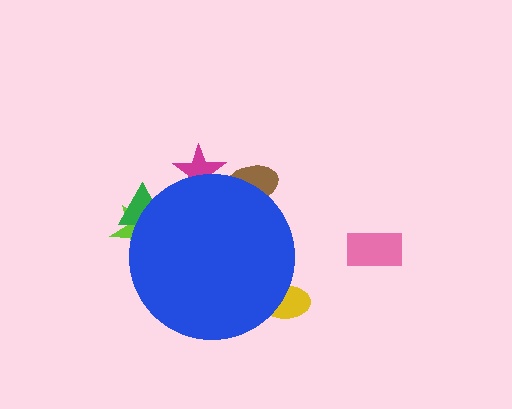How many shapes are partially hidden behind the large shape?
5 shapes are partially hidden.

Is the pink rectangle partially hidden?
No, the pink rectangle is fully visible.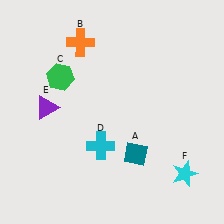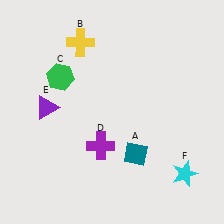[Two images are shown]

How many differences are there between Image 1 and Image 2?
There are 2 differences between the two images.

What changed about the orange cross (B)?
In Image 1, B is orange. In Image 2, it changed to yellow.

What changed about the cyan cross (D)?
In Image 1, D is cyan. In Image 2, it changed to purple.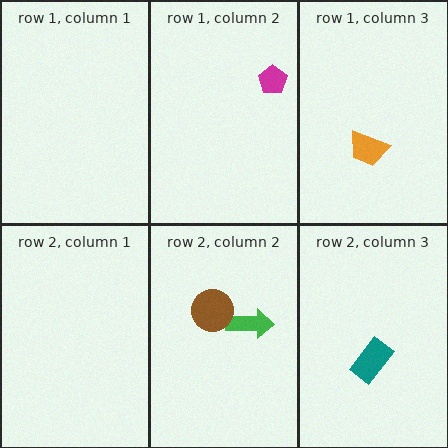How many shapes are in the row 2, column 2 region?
2.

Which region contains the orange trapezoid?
The row 1, column 3 region.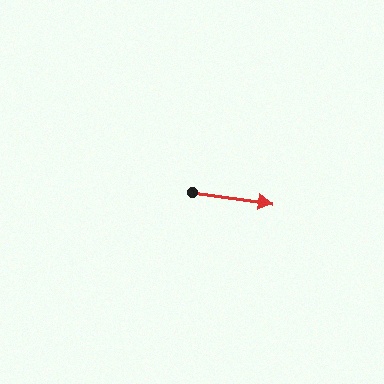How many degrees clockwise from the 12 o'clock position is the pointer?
Approximately 98 degrees.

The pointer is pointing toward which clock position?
Roughly 3 o'clock.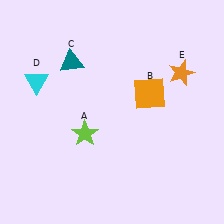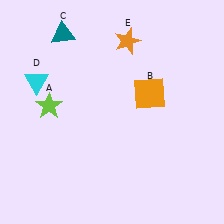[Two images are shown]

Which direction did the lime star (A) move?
The lime star (A) moved left.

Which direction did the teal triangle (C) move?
The teal triangle (C) moved up.